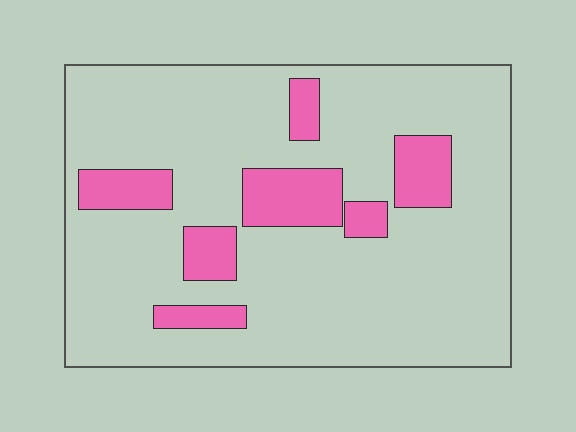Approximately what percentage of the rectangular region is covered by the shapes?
Approximately 15%.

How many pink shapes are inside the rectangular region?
7.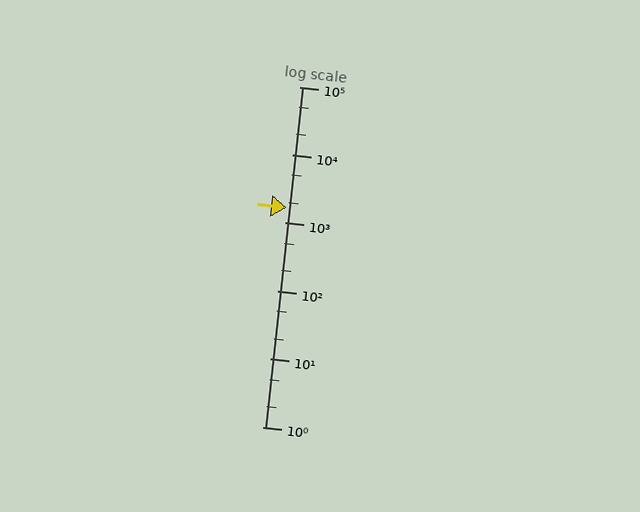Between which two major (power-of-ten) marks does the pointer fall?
The pointer is between 1000 and 10000.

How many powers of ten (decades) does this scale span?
The scale spans 5 decades, from 1 to 100000.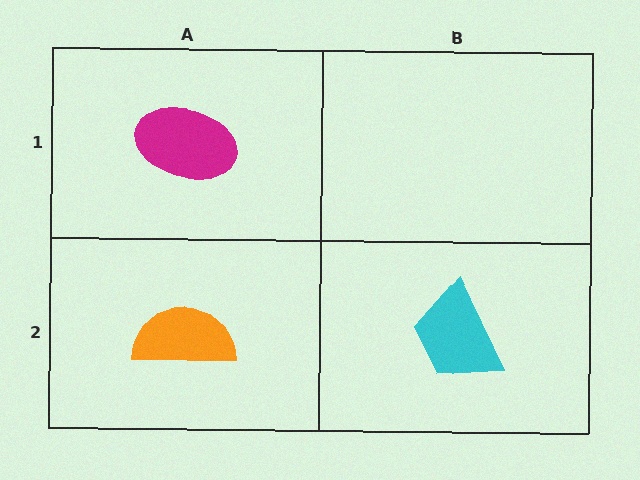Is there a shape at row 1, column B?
No, that cell is empty.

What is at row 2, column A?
An orange semicircle.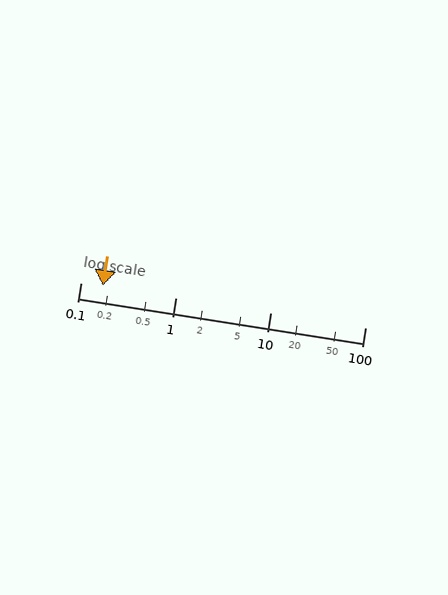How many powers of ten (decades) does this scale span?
The scale spans 3 decades, from 0.1 to 100.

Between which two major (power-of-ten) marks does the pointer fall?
The pointer is between 0.1 and 1.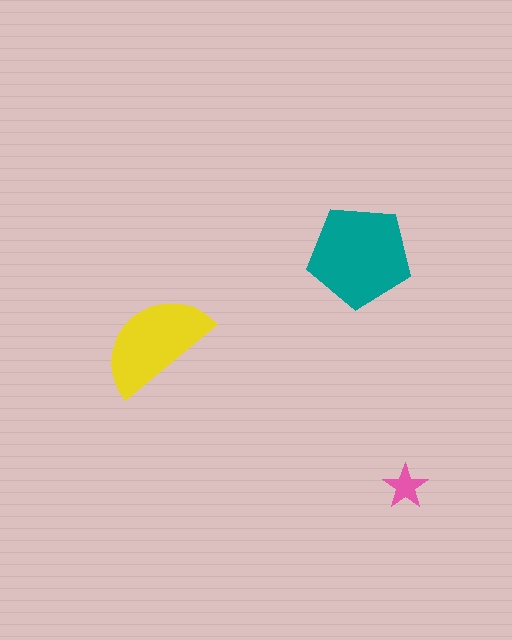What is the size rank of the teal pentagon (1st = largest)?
1st.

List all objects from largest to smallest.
The teal pentagon, the yellow semicircle, the pink star.